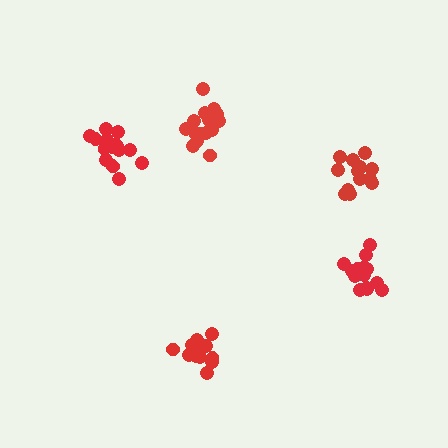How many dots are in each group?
Group 1: 16 dots, Group 2: 17 dots, Group 3: 14 dots, Group 4: 18 dots, Group 5: 14 dots (79 total).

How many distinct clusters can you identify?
There are 5 distinct clusters.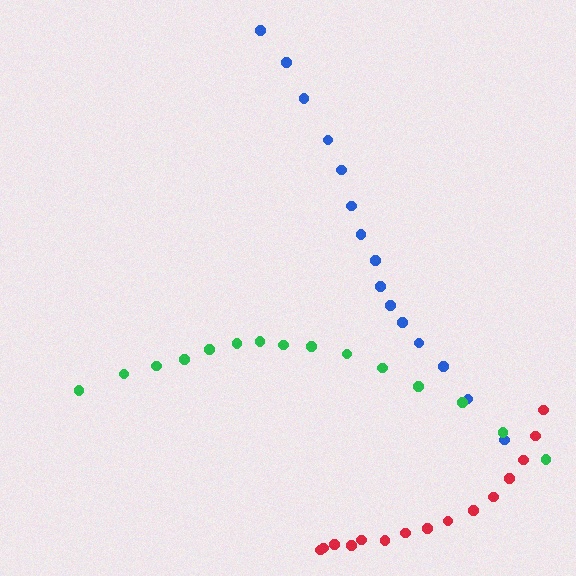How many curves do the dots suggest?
There are 3 distinct paths.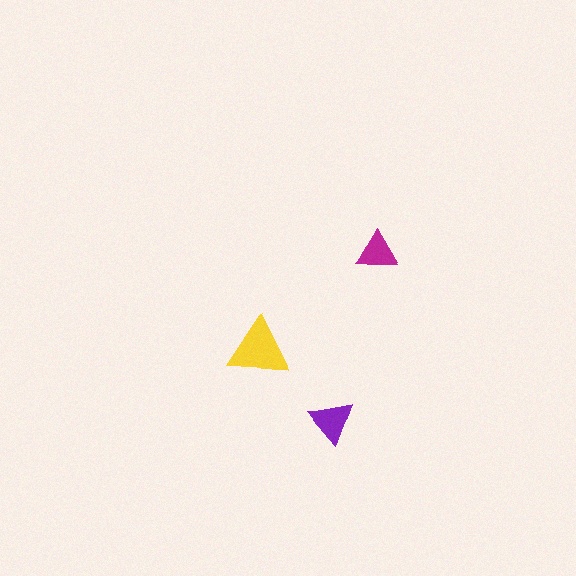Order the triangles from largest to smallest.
the yellow one, the purple one, the magenta one.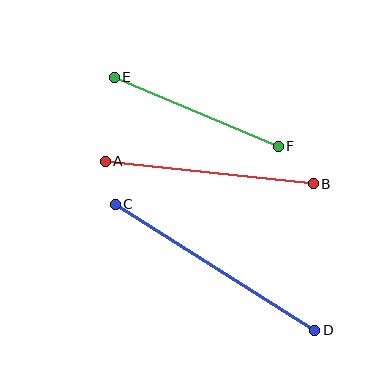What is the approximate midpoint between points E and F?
The midpoint is at approximately (196, 112) pixels.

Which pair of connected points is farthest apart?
Points C and D are farthest apart.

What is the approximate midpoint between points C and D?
The midpoint is at approximately (215, 267) pixels.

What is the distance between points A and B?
The distance is approximately 209 pixels.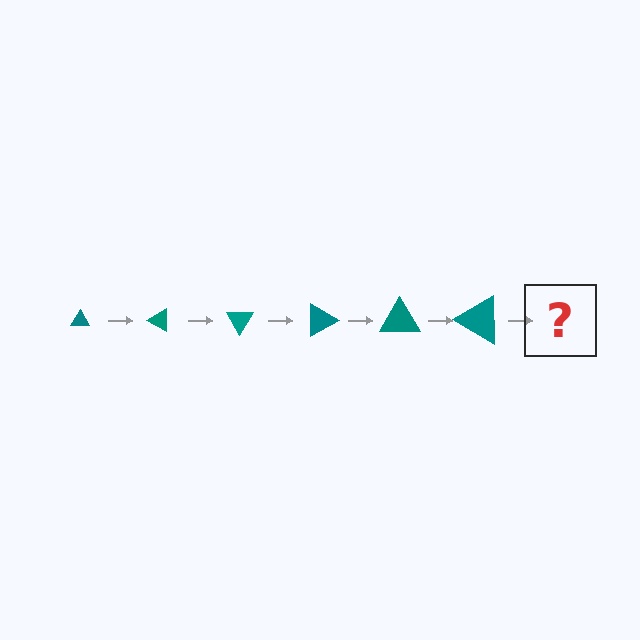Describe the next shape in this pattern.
It should be a triangle, larger than the previous one and rotated 180 degrees from the start.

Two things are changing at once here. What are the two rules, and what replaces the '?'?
The two rules are that the triangle grows larger each step and it rotates 30 degrees each step. The '?' should be a triangle, larger than the previous one and rotated 180 degrees from the start.